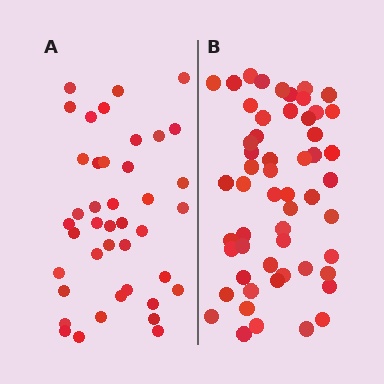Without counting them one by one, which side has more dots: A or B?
Region B (the right region) has more dots.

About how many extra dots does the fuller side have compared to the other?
Region B has approximately 15 more dots than region A.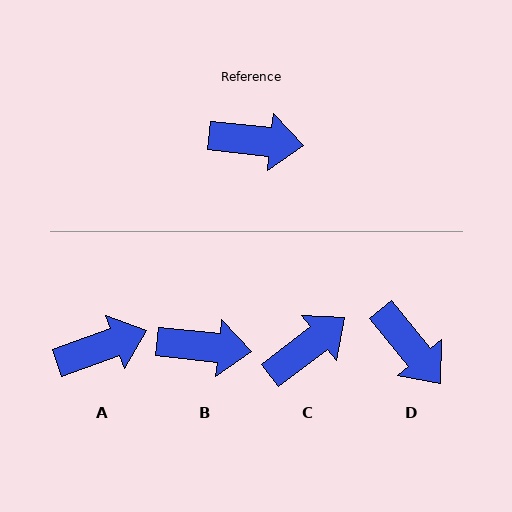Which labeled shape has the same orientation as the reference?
B.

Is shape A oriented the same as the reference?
No, it is off by about 26 degrees.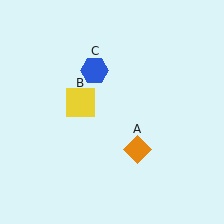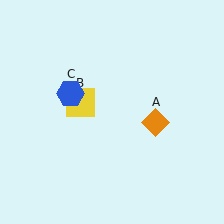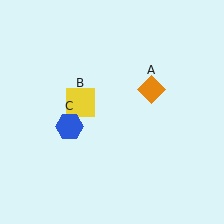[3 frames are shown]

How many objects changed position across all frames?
2 objects changed position: orange diamond (object A), blue hexagon (object C).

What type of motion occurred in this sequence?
The orange diamond (object A), blue hexagon (object C) rotated counterclockwise around the center of the scene.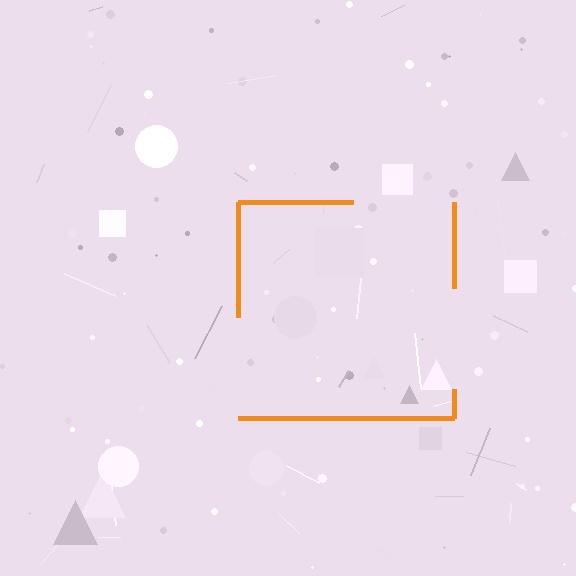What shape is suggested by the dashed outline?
The dashed outline suggests a square.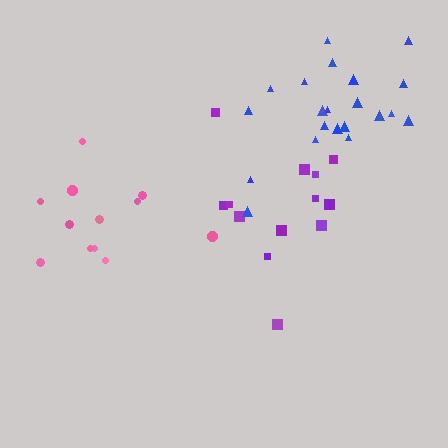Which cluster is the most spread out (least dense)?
Purple.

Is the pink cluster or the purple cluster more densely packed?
Pink.